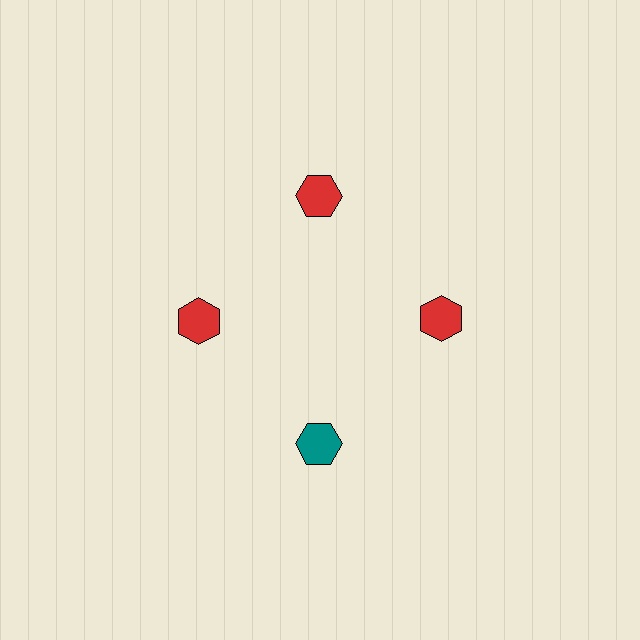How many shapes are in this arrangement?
There are 4 shapes arranged in a ring pattern.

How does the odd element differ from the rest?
It has a different color: teal instead of red.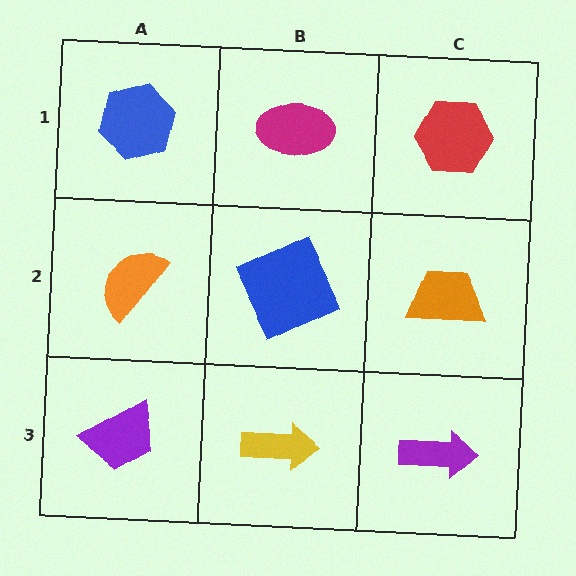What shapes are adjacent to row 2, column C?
A red hexagon (row 1, column C), a purple arrow (row 3, column C), a blue square (row 2, column B).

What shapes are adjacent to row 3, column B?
A blue square (row 2, column B), a purple trapezoid (row 3, column A), a purple arrow (row 3, column C).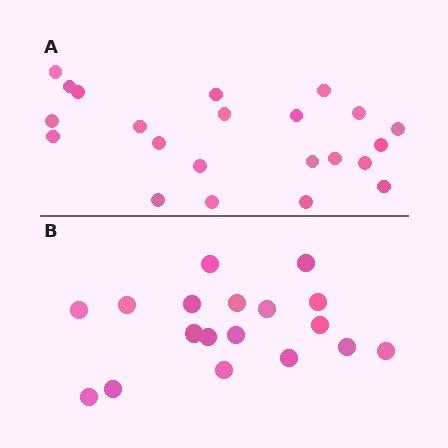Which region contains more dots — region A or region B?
Region A (the top region) has more dots.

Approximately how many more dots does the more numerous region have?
Region A has about 4 more dots than region B.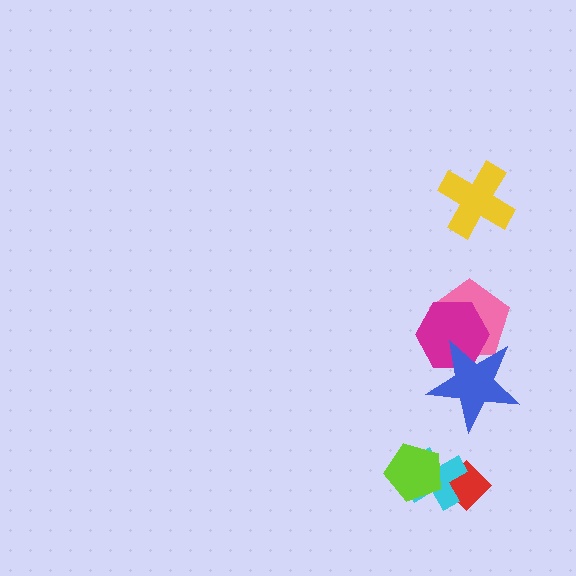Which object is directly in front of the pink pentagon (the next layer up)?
The magenta hexagon is directly in front of the pink pentagon.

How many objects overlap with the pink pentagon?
2 objects overlap with the pink pentagon.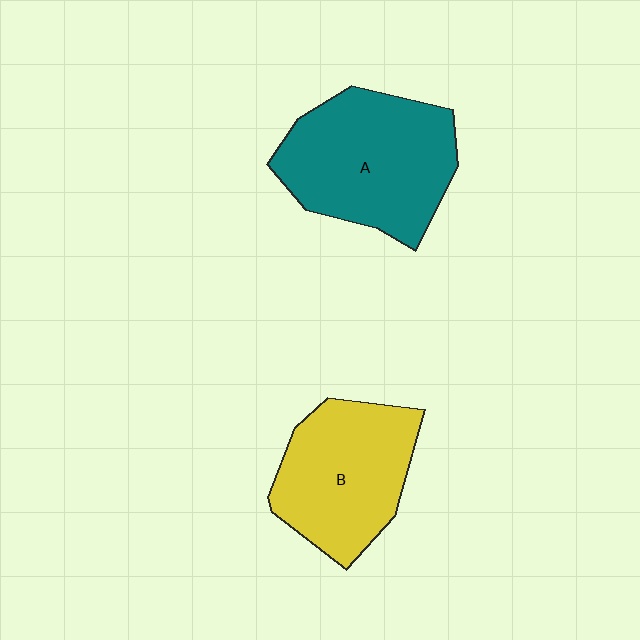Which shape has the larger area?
Shape A (teal).